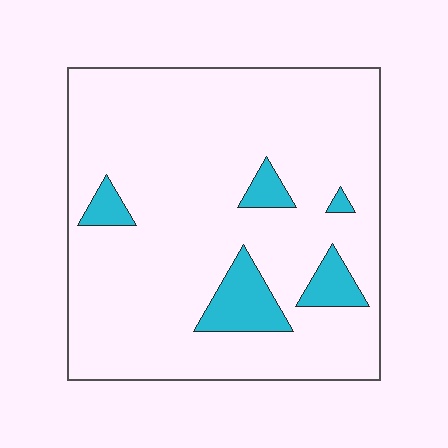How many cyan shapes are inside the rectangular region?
5.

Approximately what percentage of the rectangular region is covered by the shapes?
Approximately 10%.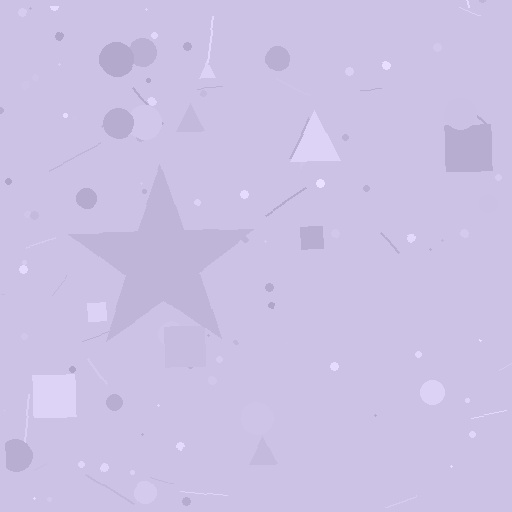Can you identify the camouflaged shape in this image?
The camouflaged shape is a star.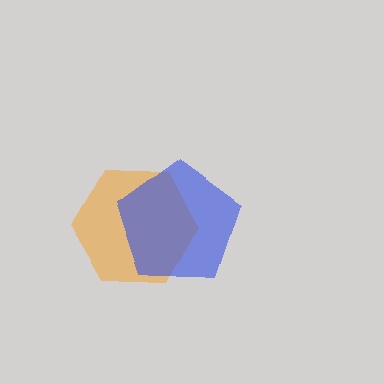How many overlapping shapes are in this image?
There are 2 overlapping shapes in the image.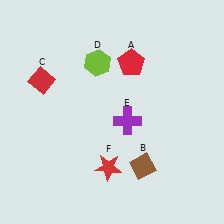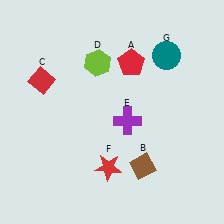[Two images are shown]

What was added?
A teal circle (G) was added in Image 2.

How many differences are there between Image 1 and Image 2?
There is 1 difference between the two images.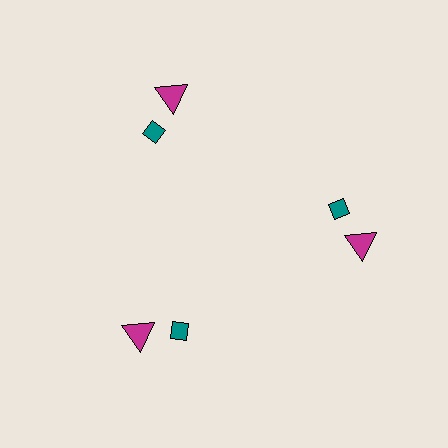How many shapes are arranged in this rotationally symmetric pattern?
There are 6 shapes, arranged in 3 groups of 2.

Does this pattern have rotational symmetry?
Yes, this pattern has 3-fold rotational symmetry. It looks the same after rotating 120 degrees around the center.